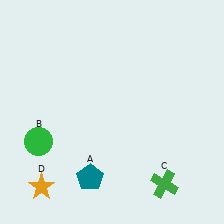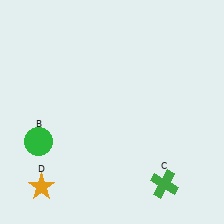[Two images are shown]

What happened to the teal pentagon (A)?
The teal pentagon (A) was removed in Image 2. It was in the bottom-left area of Image 1.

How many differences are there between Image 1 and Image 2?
There is 1 difference between the two images.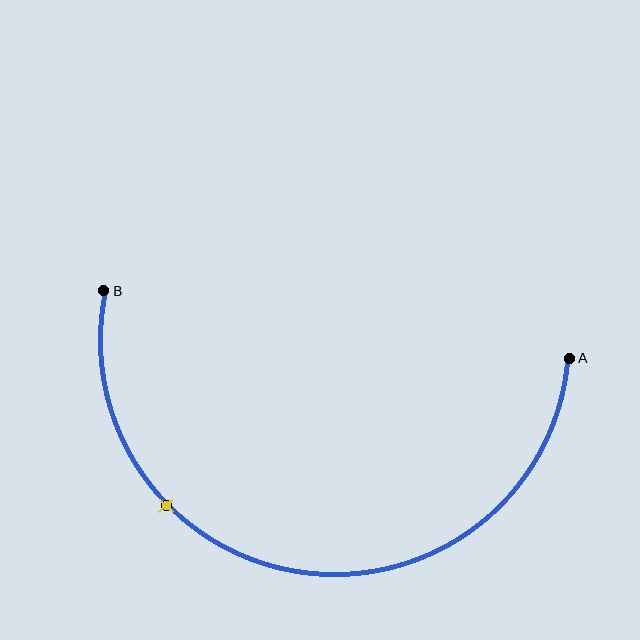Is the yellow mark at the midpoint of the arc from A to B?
No. The yellow mark lies on the arc but is closer to endpoint B. The arc midpoint would be at the point on the curve equidistant along the arc from both A and B.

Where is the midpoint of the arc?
The arc midpoint is the point on the curve farthest from the straight line joining A and B. It sits below that line.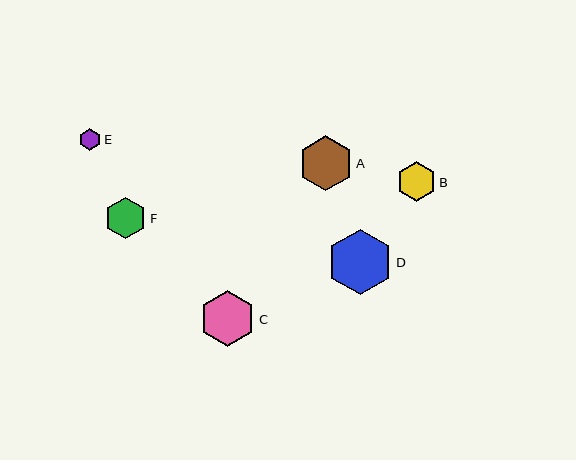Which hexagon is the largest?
Hexagon D is the largest with a size of approximately 66 pixels.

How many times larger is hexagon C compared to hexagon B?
Hexagon C is approximately 1.4 times the size of hexagon B.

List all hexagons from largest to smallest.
From largest to smallest: D, C, A, F, B, E.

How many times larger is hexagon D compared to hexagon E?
Hexagon D is approximately 3.0 times the size of hexagon E.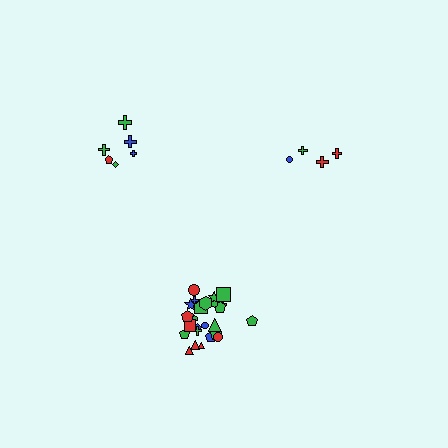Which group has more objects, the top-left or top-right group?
The top-left group.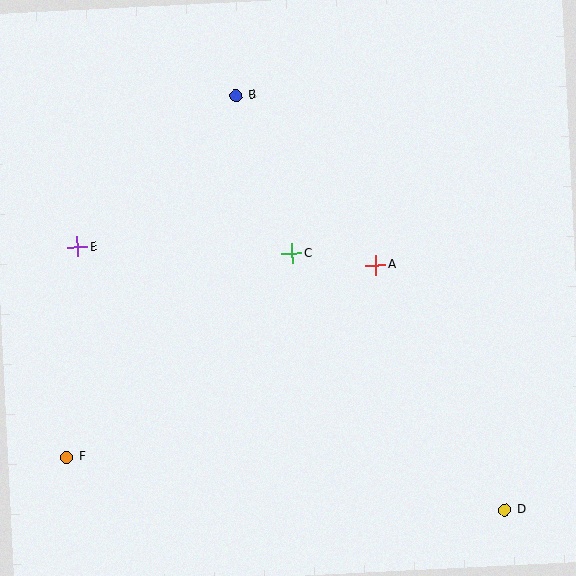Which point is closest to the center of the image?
Point C at (292, 253) is closest to the center.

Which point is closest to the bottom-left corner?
Point F is closest to the bottom-left corner.